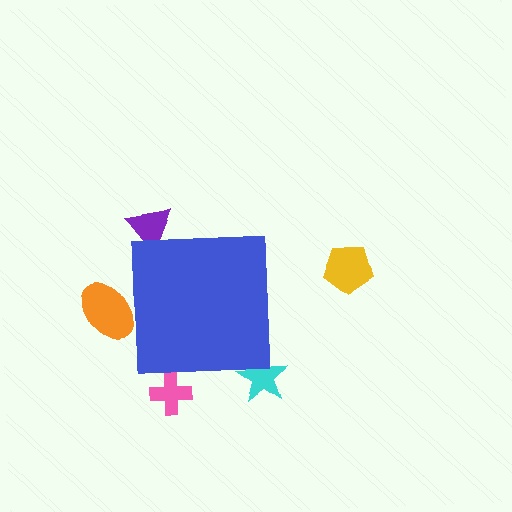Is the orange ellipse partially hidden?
Yes, the orange ellipse is partially hidden behind the blue square.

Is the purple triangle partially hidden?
Yes, the purple triangle is partially hidden behind the blue square.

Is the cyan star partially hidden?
Yes, the cyan star is partially hidden behind the blue square.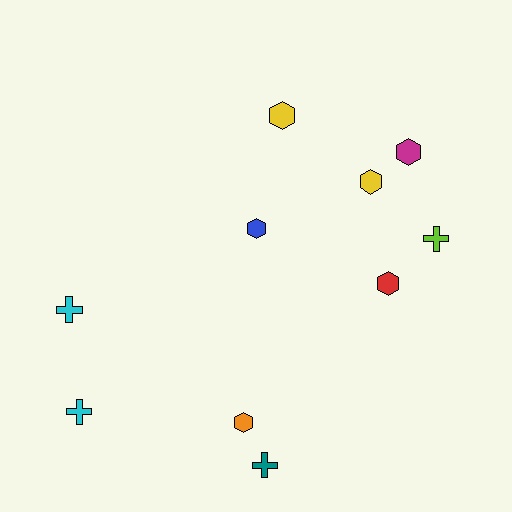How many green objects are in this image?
There are no green objects.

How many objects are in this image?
There are 10 objects.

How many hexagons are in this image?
There are 6 hexagons.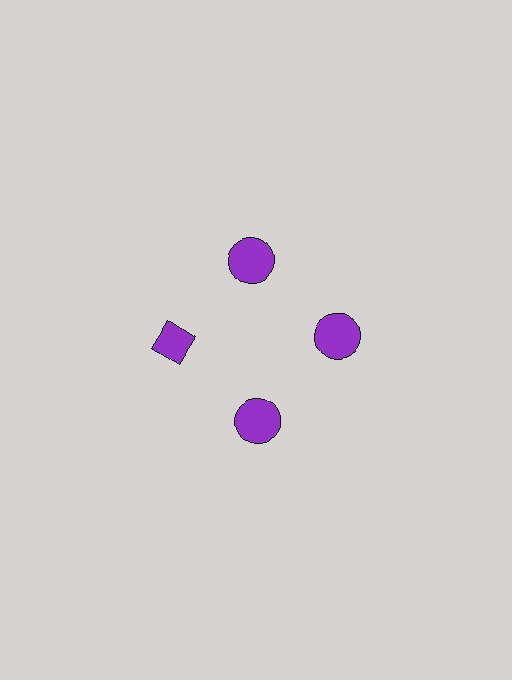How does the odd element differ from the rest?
It has a different shape: diamond instead of circle.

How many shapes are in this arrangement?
There are 4 shapes arranged in a ring pattern.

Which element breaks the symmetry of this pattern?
The purple diamond at roughly the 9 o'clock position breaks the symmetry. All other shapes are purple circles.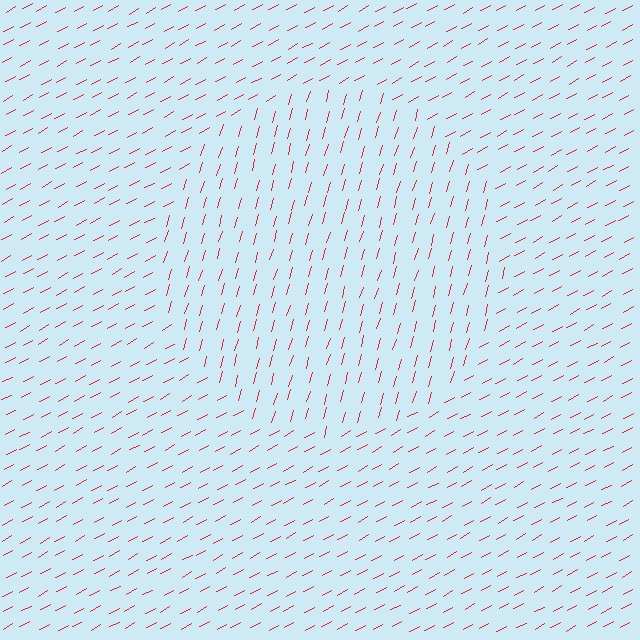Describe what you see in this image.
The image is filled with small red line segments. A circle region in the image has lines oriented differently from the surrounding lines, creating a visible texture boundary.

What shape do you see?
I see a circle.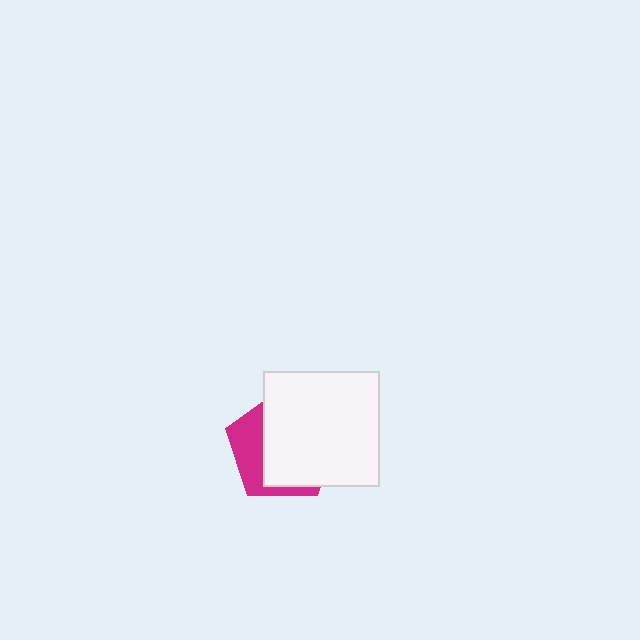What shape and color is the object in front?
The object in front is a white square.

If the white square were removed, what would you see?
You would see the complete magenta pentagon.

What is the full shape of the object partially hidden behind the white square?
The partially hidden object is a magenta pentagon.